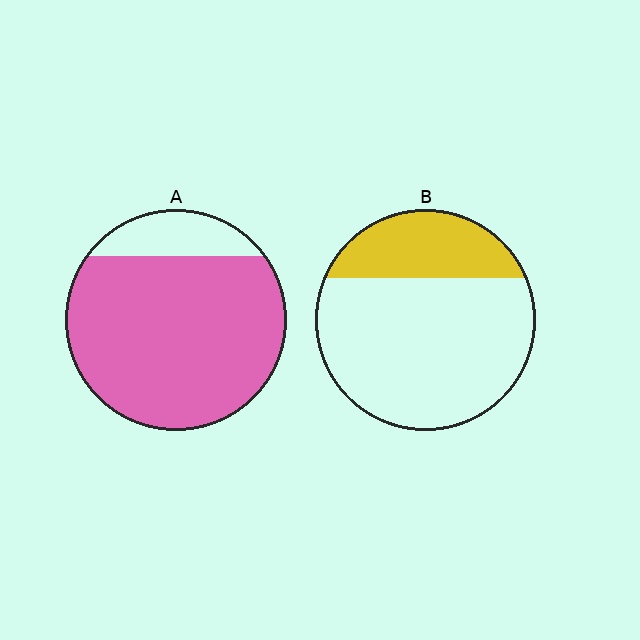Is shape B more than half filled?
No.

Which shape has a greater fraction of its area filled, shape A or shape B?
Shape A.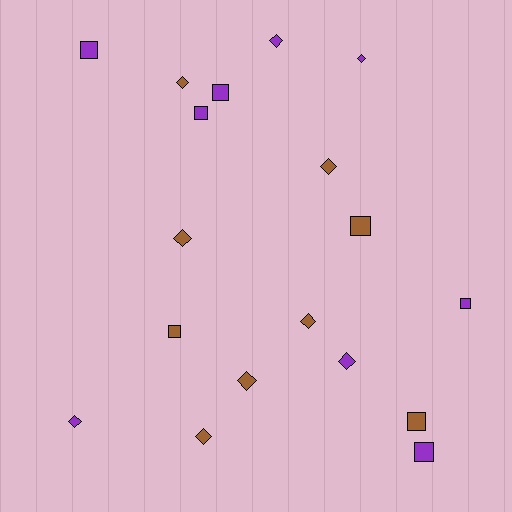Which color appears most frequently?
Purple, with 9 objects.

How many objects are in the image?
There are 18 objects.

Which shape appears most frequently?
Diamond, with 10 objects.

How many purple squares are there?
There are 5 purple squares.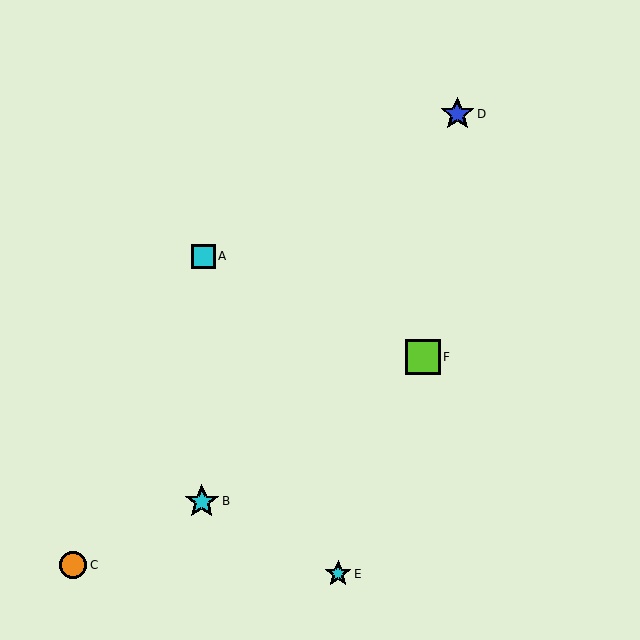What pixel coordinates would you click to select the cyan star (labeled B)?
Click at (202, 501) to select the cyan star B.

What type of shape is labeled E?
Shape E is a cyan star.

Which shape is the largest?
The lime square (labeled F) is the largest.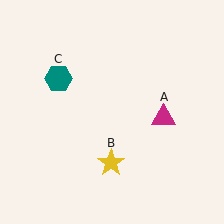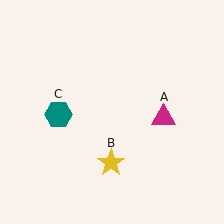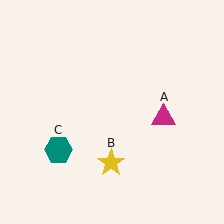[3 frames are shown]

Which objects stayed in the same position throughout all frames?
Magenta triangle (object A) and yellow star (object B) remained stationary.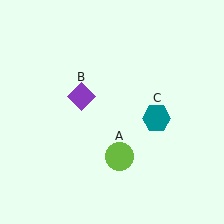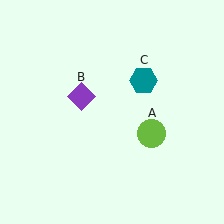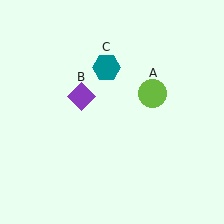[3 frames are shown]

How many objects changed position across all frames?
2 objects changed position: lime circle (object A), teal hexagon (object C).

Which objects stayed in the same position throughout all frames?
Purple diamond (object B) remained stationary.